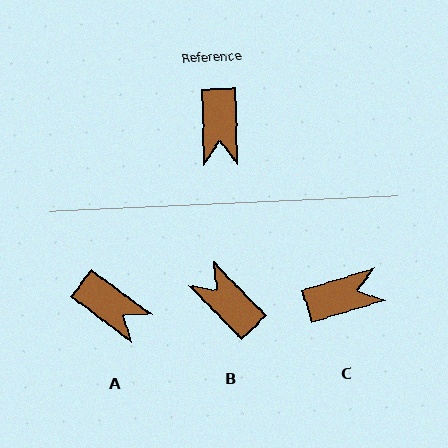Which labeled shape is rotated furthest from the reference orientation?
B, about 137 degrees away.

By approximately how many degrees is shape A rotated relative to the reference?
Approximately 52 degrees counter-clockwise.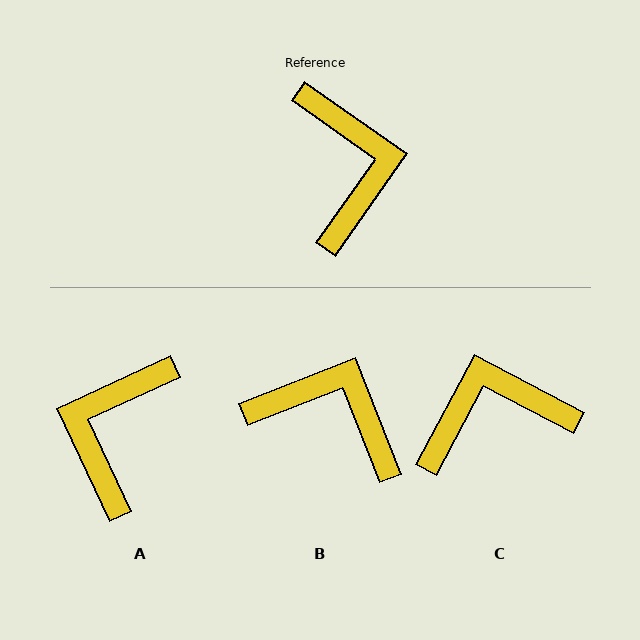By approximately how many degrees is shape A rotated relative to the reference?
Approximately 150 degrees counter-clockwise.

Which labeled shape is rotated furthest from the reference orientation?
A, about 150 degrees away.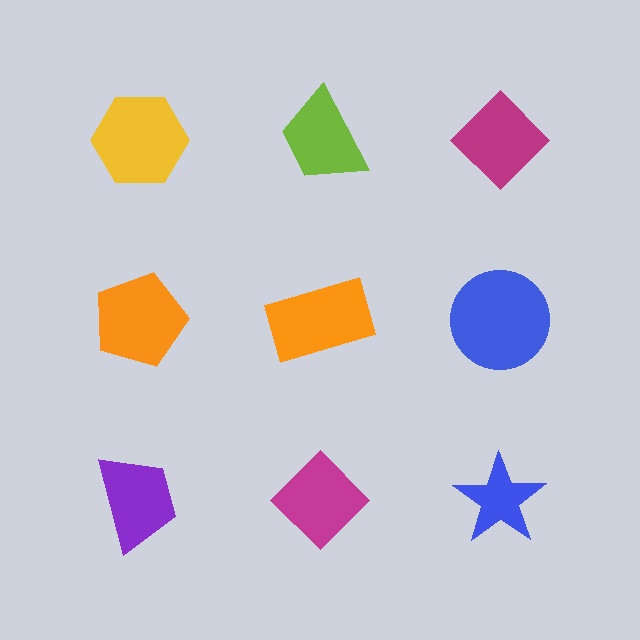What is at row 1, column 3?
A magenta diamond.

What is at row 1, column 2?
A lime trapezoid.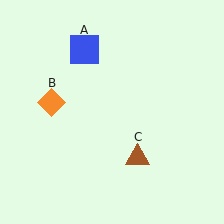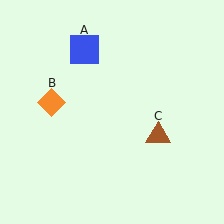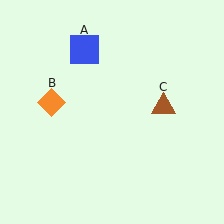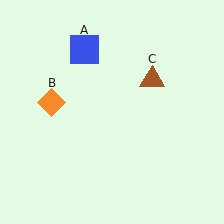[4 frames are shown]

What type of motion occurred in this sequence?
The brown triangle (object C) rotated counterclockwise around the center of the scene.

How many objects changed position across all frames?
1 object changed position: brown triangle (object C).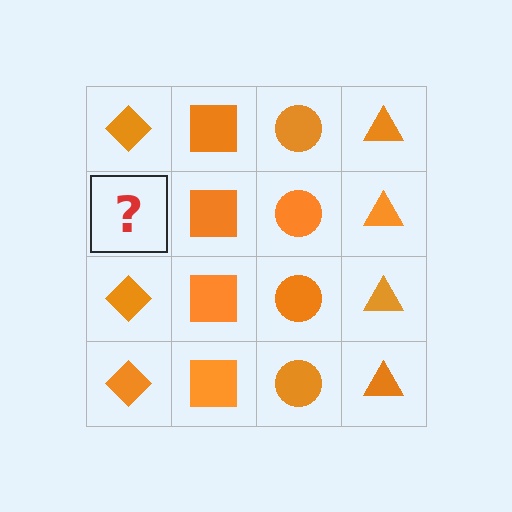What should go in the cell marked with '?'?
The missing cell should contain an orange diamond.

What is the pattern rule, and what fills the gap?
The rule is that each column has a consistent shape. The gap should be filled with an orange diamond.